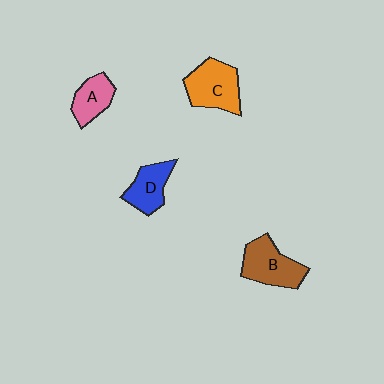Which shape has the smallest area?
Shape A (pink).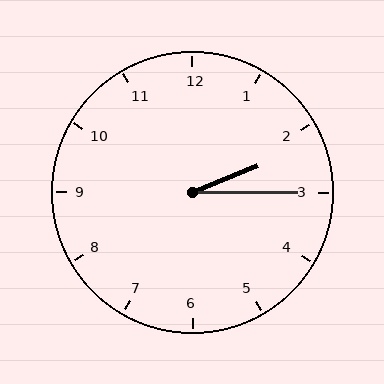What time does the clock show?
2:15.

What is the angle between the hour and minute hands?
Approximately 22 degrees.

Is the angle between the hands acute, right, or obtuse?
It is acute.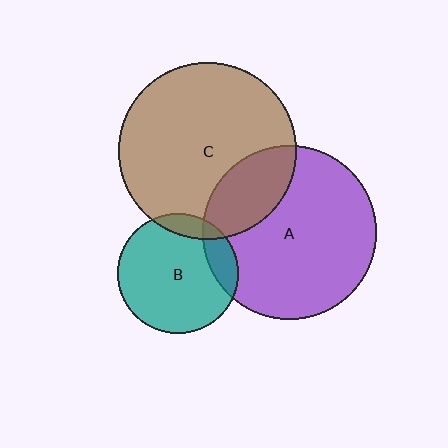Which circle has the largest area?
Circle C (brown).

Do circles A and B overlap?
Yes.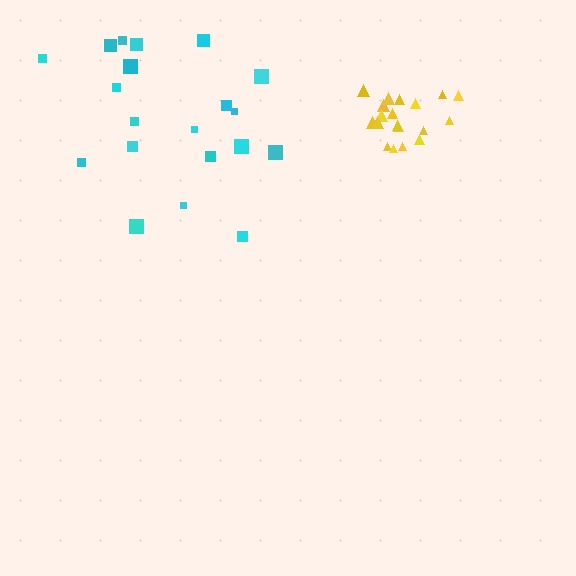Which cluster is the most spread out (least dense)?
Cyan.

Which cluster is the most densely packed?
Yellow.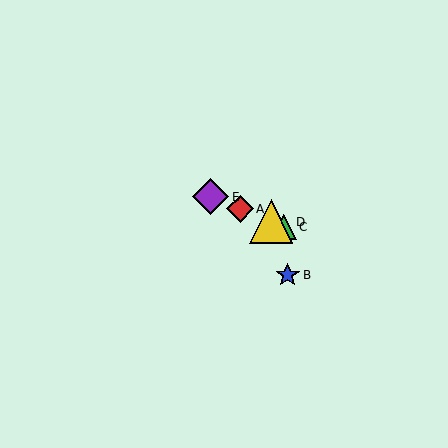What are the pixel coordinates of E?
Object E is at (211, 197).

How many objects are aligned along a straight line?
4 objects (A, C, D, E) are aligned along a straight line.